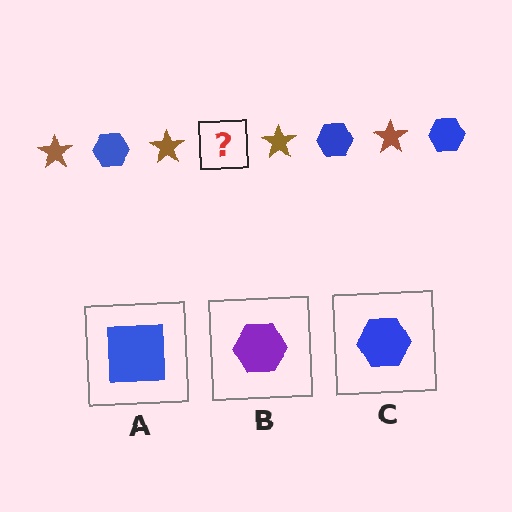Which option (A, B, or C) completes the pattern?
C.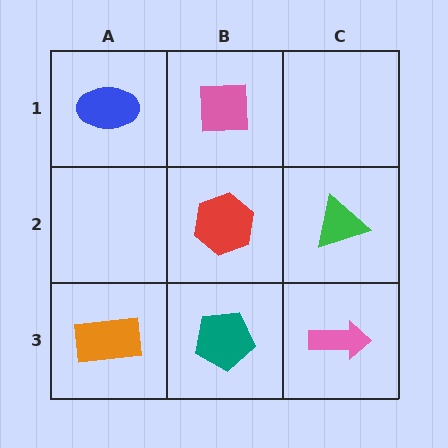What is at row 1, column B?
A pink square.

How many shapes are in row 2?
2 shapes.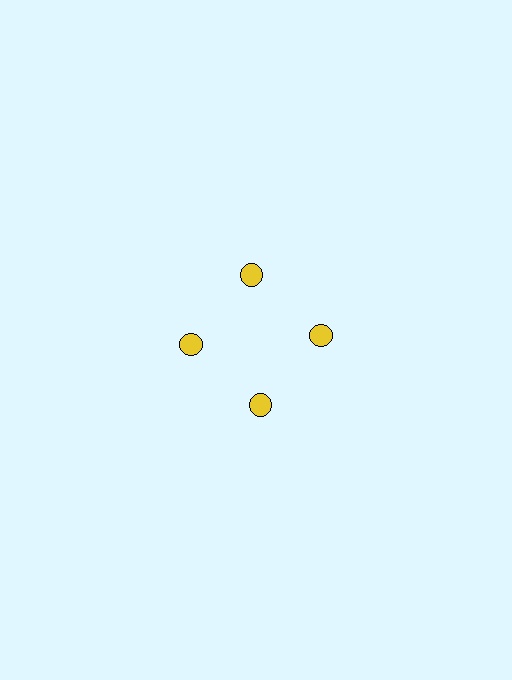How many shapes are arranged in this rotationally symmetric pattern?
There are 4 shapes, arranged in 4 groups of 1.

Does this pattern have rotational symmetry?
Yes, this pattern has 4-fold rotational symmetry. It looks the same after rotating 90 degrees around the center.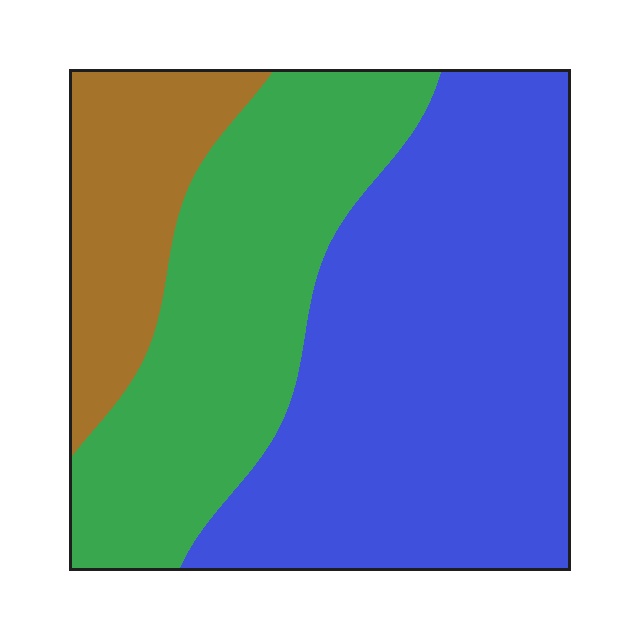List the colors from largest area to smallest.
From largest to smallest: blue, green, brown.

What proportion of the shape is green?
Green covers around 35% of the shape.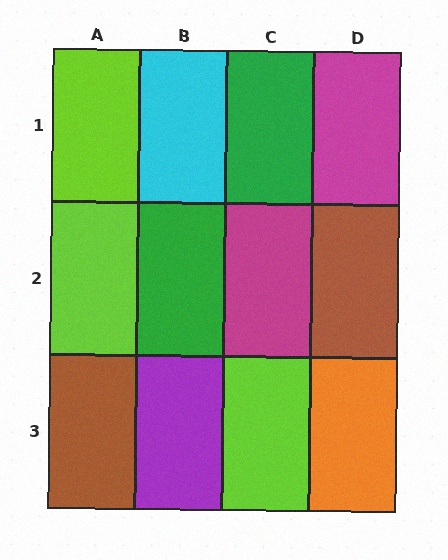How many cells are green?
2 cells are green.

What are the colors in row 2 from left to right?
Lime, green, magenta, brown.